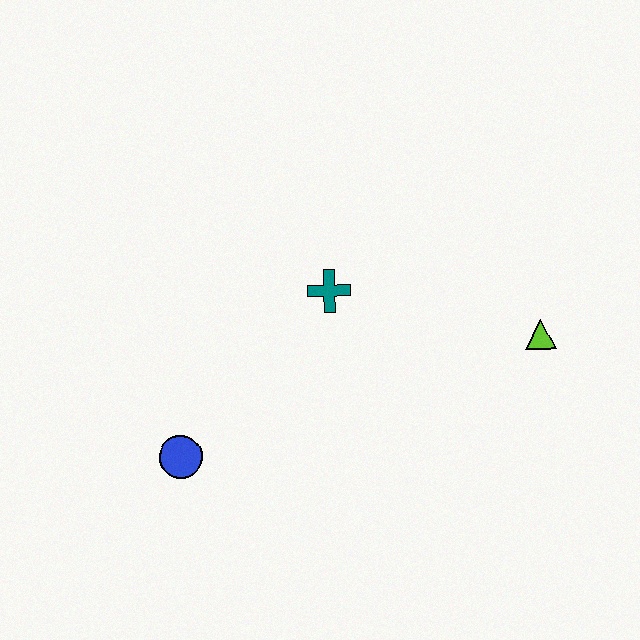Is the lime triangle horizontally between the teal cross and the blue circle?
No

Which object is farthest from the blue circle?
The lime triangle is farthest from the blue circle.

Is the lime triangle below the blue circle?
No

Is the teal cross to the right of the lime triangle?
No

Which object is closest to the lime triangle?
The teal cross is closest to the lime triangle.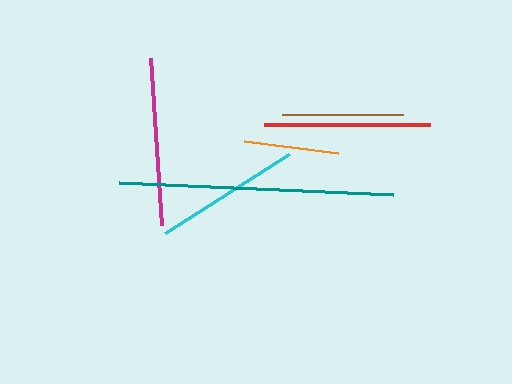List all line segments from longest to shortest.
From longest to shortest: teal, magenta, red, cyan, brown, orange.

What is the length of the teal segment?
The teal segment is approximately 274 pixels long.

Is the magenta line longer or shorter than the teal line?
The teal line is longer than the magenta line.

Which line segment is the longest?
The teal line is the longest at approximately 274 pixels.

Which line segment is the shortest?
The orange line is the shortest at approximately 94 pixels.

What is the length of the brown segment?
The brown segment is approximately 121 pixels long.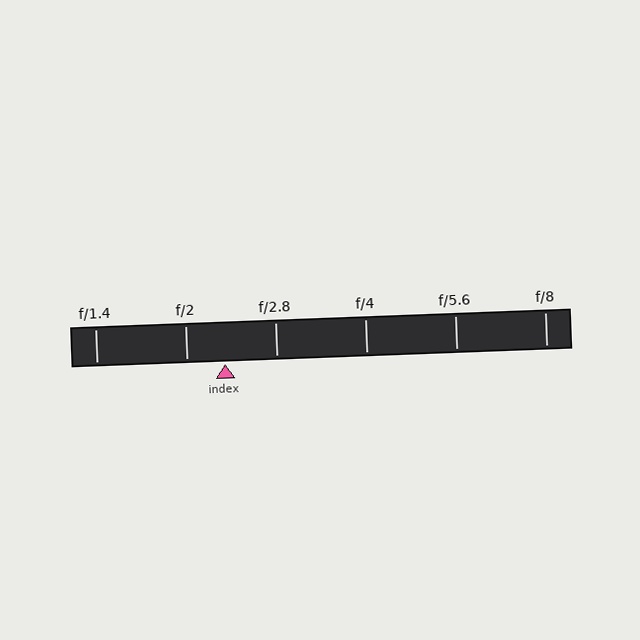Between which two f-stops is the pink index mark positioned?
The index mark is between f/2 and f/2.8.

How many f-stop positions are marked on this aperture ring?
There are 6 f-stop positions marked.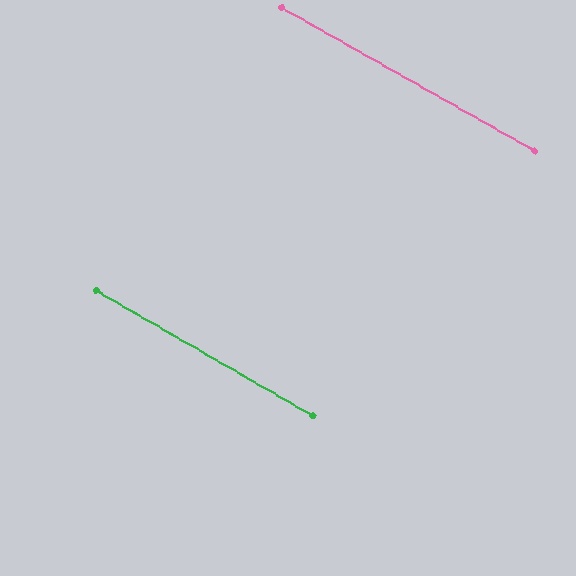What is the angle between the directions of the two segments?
Approximately 0 degrees.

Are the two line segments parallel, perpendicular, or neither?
Parallel — their directions differ by only 0.5°.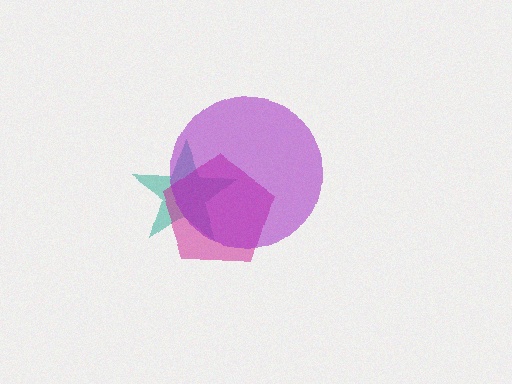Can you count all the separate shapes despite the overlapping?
Yes, there are 3 separate shapes.